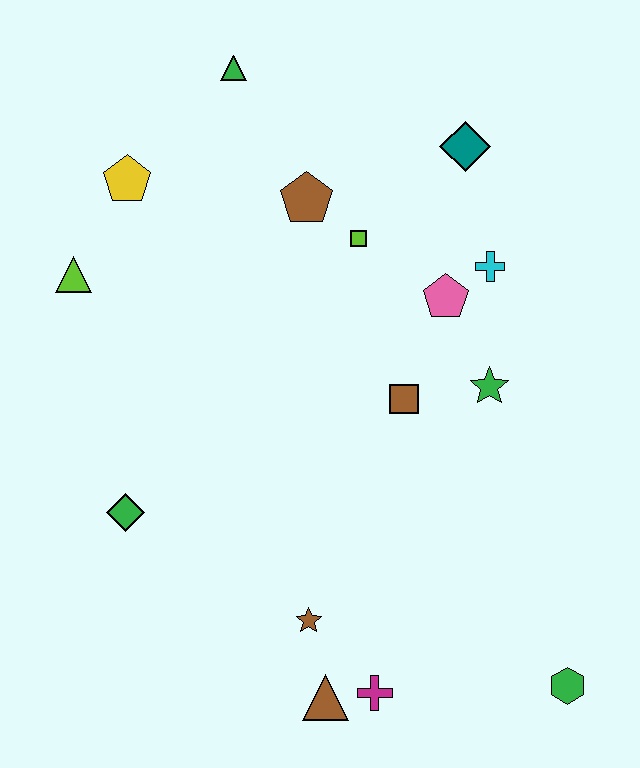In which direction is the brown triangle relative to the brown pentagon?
The brown triangle is below the brown pentagon.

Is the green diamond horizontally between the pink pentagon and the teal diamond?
No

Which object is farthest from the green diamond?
The teal diamond is farthest from the green diamond.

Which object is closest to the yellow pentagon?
The lime triangle is closest to the yellow pentagon.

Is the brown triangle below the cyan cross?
Yes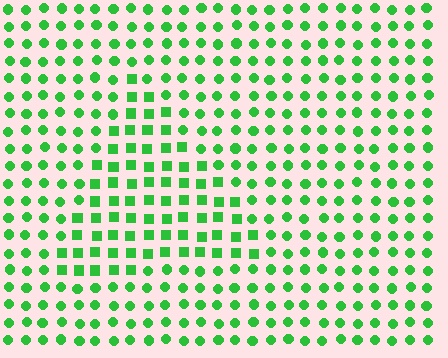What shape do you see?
I see a triangle.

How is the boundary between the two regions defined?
The boundary is defined by a change in element shape: squares inside vs. circles outside. All elements share the same color and spacing.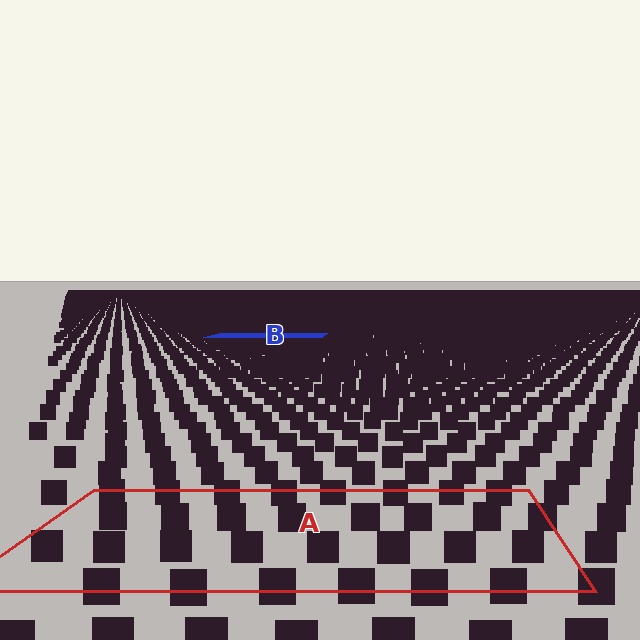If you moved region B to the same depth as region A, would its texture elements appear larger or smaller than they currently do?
They would appear larger. At a closer depth, the same texture elements are projected at a bigger on-screen size.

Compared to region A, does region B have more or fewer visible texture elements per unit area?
Region B has more texture elements per unit area — they are packed more densely because it is farther away.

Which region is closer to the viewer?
Region A is closer. The texture elements there are larger and more spread out.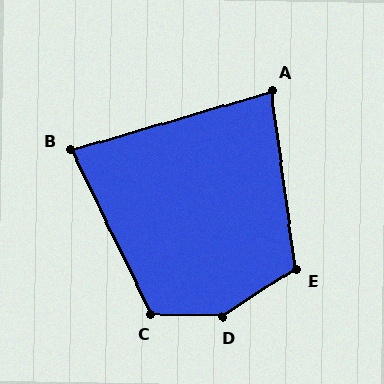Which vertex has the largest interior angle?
D, at approximately 144 degrees.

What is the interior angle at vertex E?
Approximately 116 degrees (obtuse).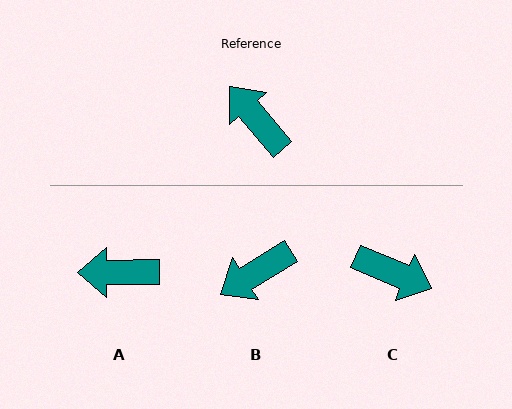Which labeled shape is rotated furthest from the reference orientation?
C, about 153 degrees away.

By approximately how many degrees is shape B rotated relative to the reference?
Approximately 81 degrees counter-clockwise.